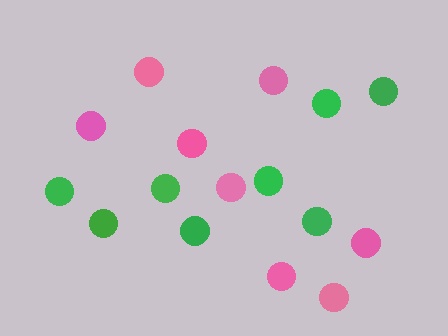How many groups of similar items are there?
There are 2 groups: one group of pink circles (8) and one group of green circles (8).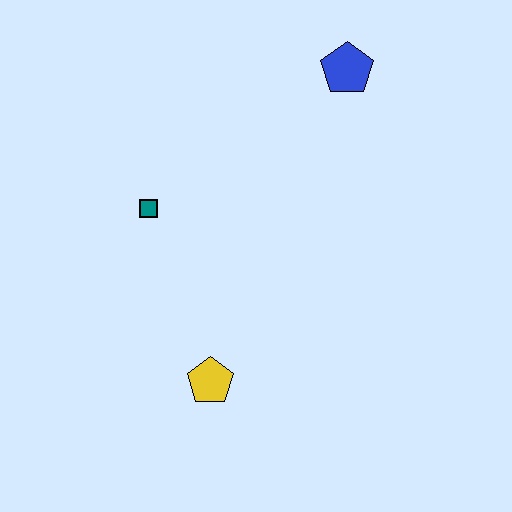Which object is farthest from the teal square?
The blue pentagon is farthest from the teal square.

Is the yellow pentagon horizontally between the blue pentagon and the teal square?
Yes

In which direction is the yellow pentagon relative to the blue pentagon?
The yellow pentagon is below the blue pentagon.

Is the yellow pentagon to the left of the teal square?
No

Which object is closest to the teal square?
The yellow pentagon is closest to the teal square.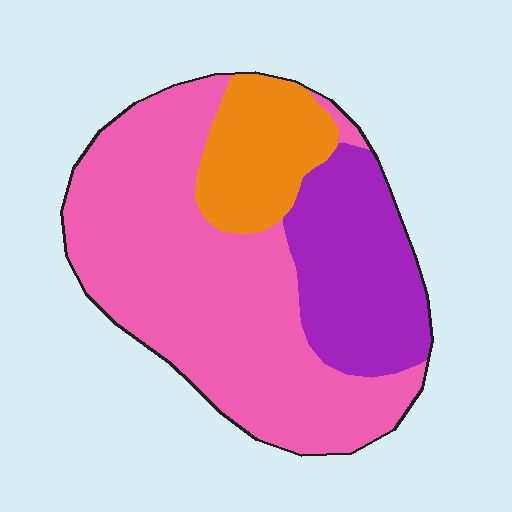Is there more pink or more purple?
Pink.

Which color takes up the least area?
Orange, at roughly 15%.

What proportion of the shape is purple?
Purple covers roughly 25% of the shape.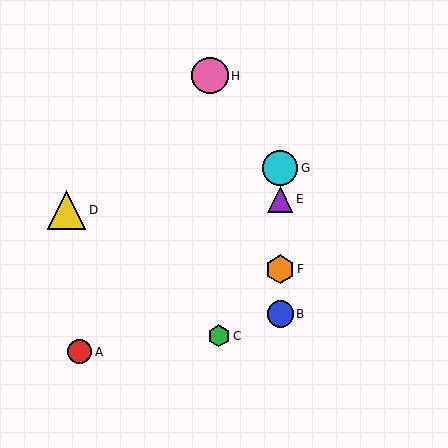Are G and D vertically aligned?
No, G is at x≈280 and D is at x≈66.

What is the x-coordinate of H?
Object H is at x≈210.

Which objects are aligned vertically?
Objects B, E, F, G are aligned vertically.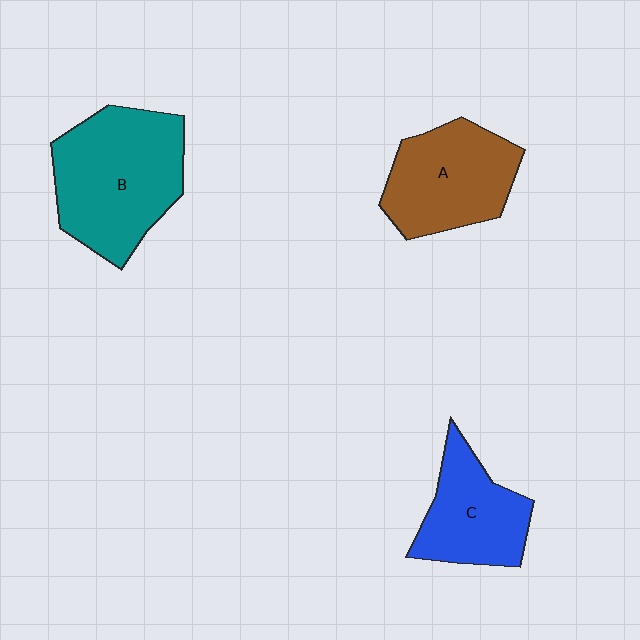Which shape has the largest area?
Shape B (teal).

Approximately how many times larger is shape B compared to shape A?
Approximately 1.3 times.